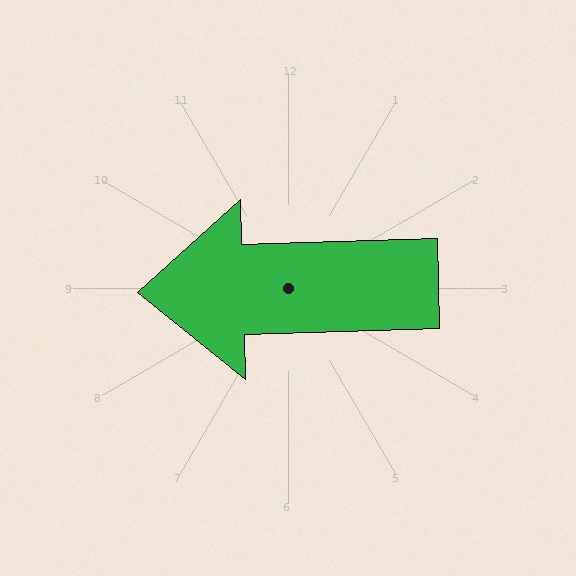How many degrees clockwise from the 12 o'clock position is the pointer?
Approximately 268 degrees.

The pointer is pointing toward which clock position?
Roughly 9 o'clock.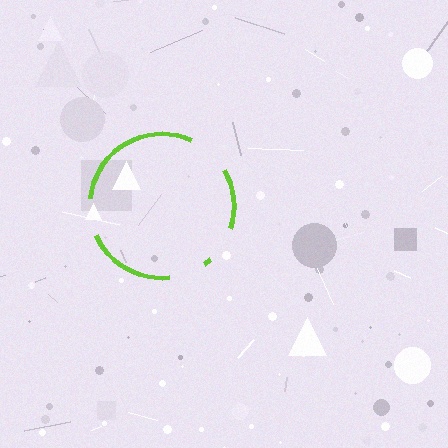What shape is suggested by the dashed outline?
The dashed outline suggests a circle.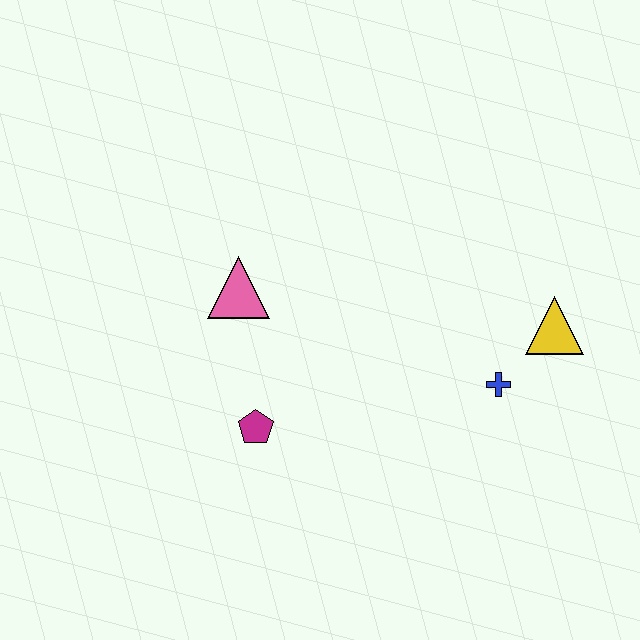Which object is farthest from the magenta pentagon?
The yellow triangle is farthest from the magenta pentagon.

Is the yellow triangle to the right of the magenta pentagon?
Yes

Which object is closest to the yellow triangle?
The blue cross is closest to the yellow triangle.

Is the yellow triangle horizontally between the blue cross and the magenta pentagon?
No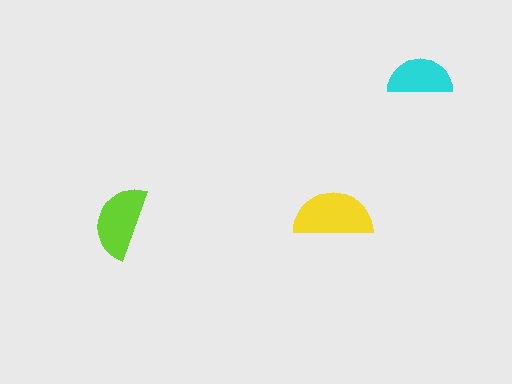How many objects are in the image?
There are 3 objects in the image.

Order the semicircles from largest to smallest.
the yellow one, the lime one, the cyan one.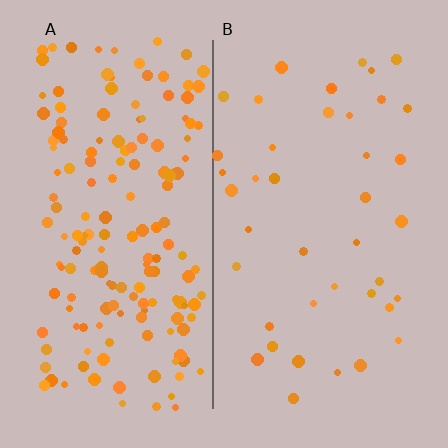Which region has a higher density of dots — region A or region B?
A (the left).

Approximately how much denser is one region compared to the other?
Approximately 4.0× — region A over region B.